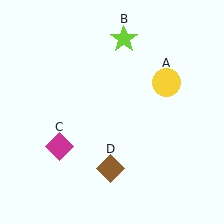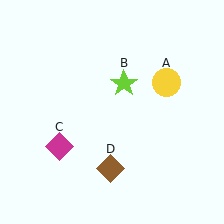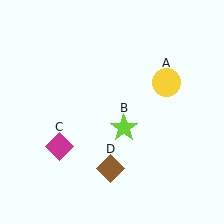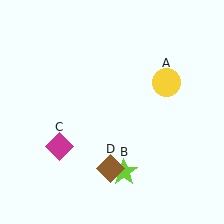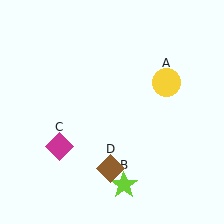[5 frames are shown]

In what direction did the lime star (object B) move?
The lime star (object B) moved down.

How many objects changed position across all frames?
1 object changed position: lime star (object B).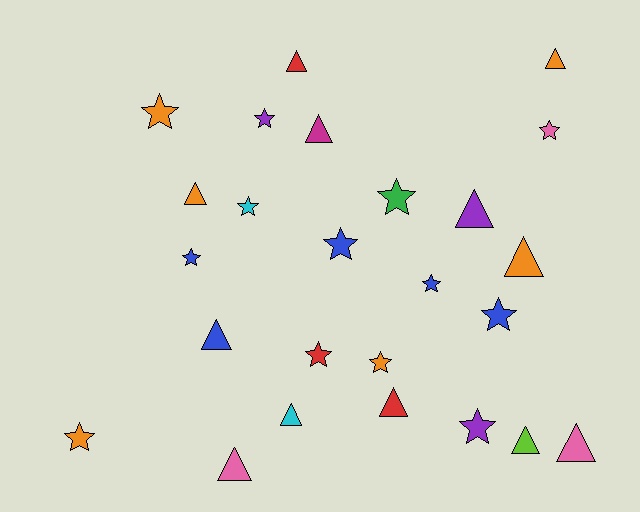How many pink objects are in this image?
There are 3 pink objects.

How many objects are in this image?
There are 25 objects.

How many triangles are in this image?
There are 12 triangles.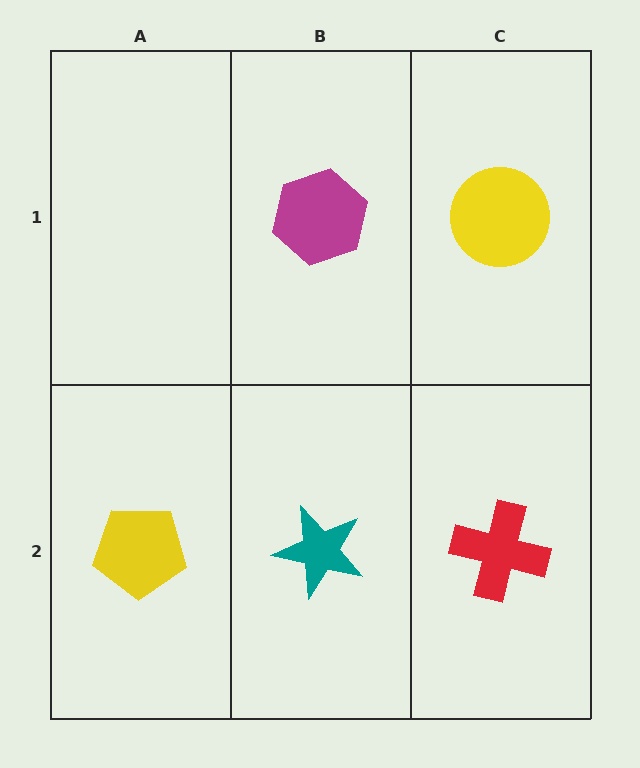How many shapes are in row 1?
2 shapes.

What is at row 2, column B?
A teal star.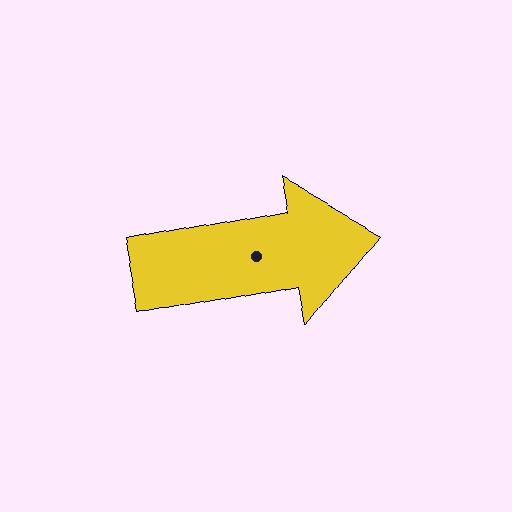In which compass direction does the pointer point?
East.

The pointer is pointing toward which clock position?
Roughly 3 o'clock.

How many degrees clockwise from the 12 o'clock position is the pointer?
Approximately 79 degrees.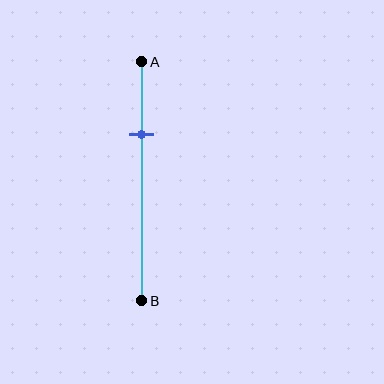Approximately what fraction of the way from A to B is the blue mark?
The blue mark is approximately 30% of the way from A to B.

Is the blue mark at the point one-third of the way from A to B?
No, the mark is at about 30% from A, not at the 33% one-third point.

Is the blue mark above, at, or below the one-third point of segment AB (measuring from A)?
The blue mark is above the one-third point of segment AB.